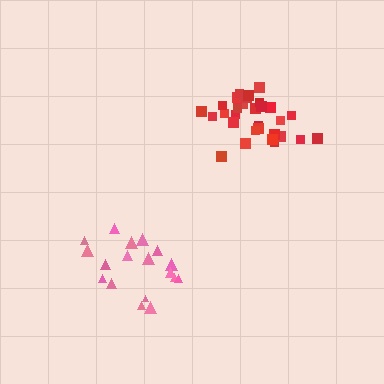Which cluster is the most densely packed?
Red.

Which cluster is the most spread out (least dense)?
Pink.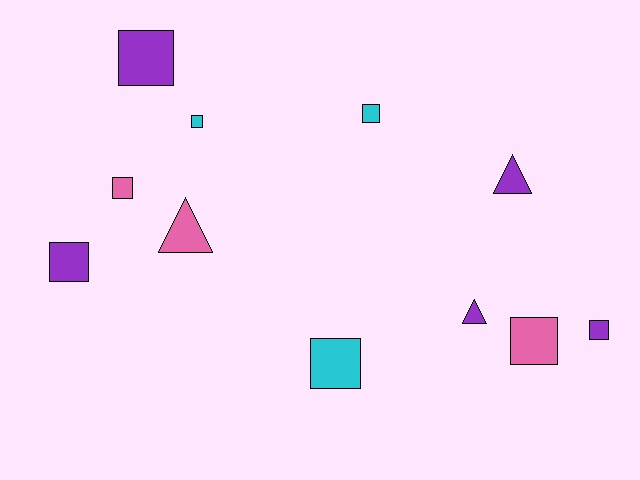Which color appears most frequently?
Purple, with 5 objects.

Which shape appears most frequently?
Square, with 8 objects.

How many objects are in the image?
There are 11 objects.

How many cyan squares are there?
There are 3 cyan squares.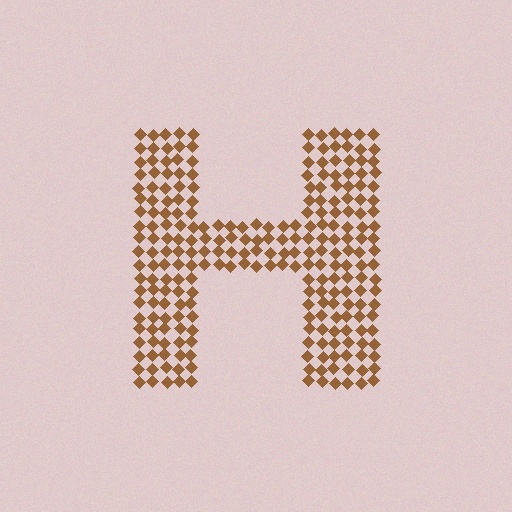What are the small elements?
The small elements are diamonds.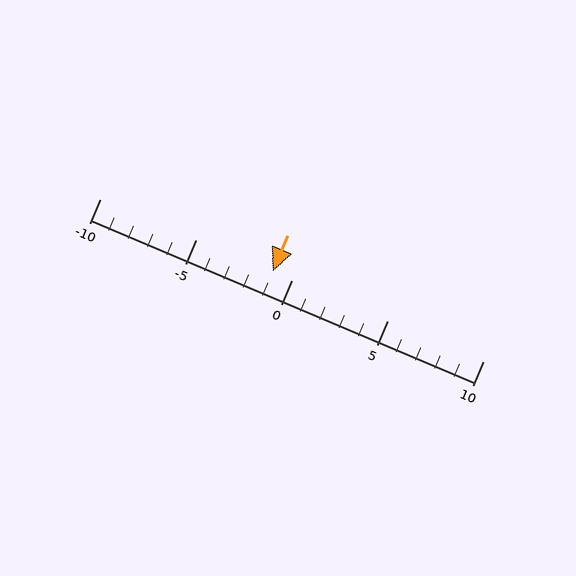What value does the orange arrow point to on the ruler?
The orange arrow points to approximately -1.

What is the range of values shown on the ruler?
The ruler shows values from -10 to 10.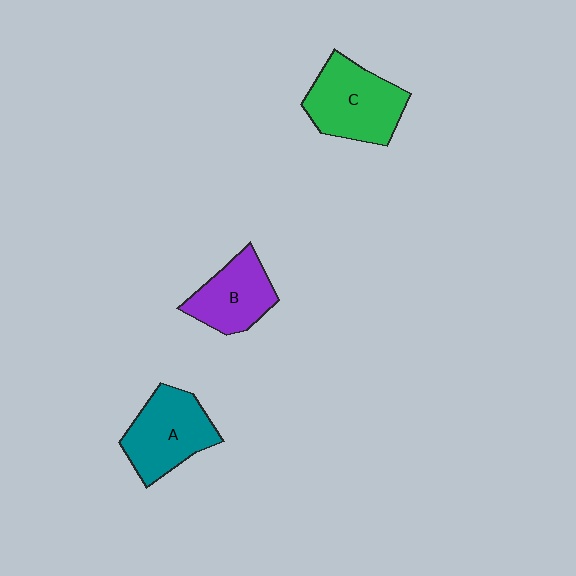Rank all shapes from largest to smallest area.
From largest to smallest: C (green), A (teal), B (purple).